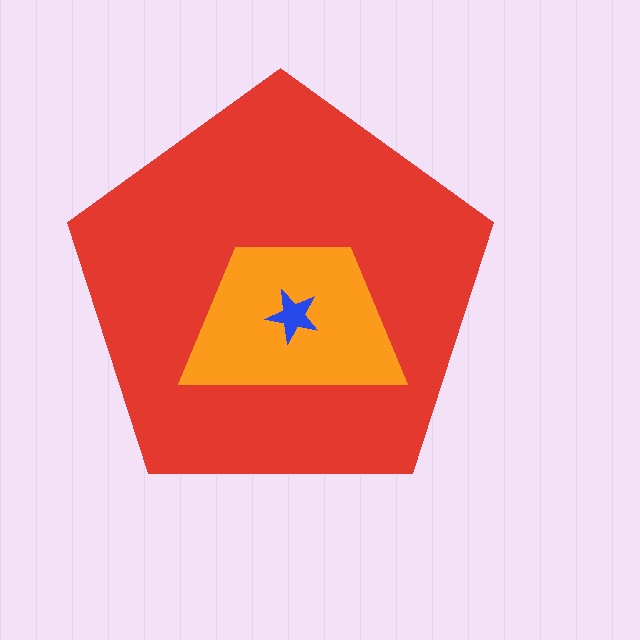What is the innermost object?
The blue star.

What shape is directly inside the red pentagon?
The orange trapezoid.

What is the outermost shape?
The red pentagon.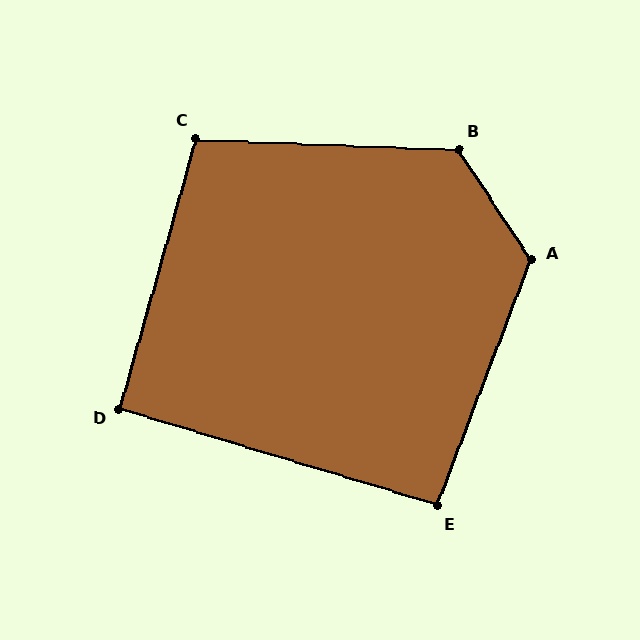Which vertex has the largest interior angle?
A, at approximately 126 degrees.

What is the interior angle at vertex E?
Approximately 94 degrees (approximately right).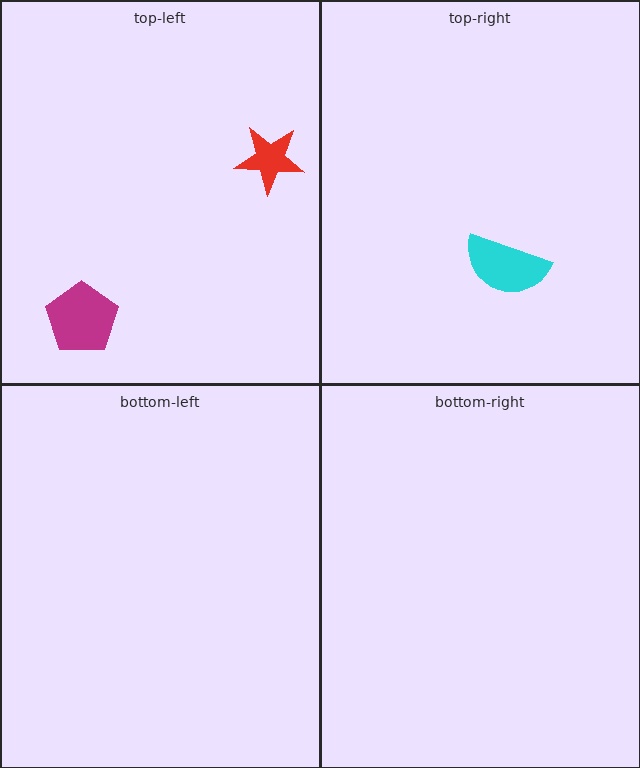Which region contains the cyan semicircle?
The top-right region.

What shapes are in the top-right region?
The cyan semicircle.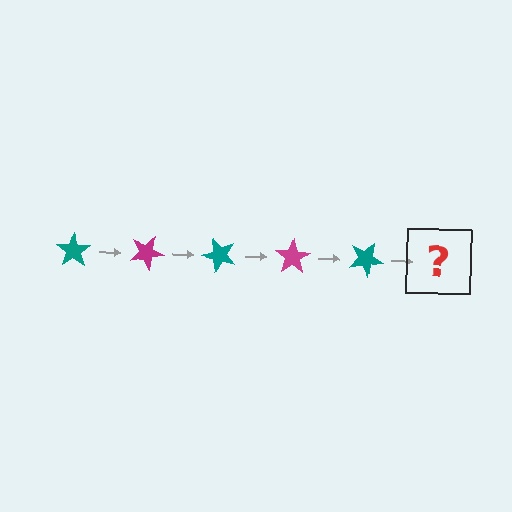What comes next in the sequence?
The next element should be a magenta star, rotated 125 degrees from the start.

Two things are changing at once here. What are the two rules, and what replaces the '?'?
The two rules are that it rotates 25 degrees each step and the color cycles through teal and magenta. The '?' should be a magenta star, rotated 125 degrees from the start.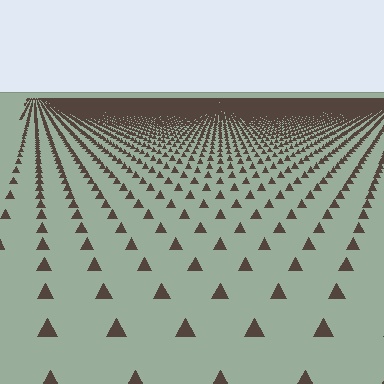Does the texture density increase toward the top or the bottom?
Density increases toward the top.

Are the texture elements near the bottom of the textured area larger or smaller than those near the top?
Larger. Near the bottom, elements are closer to the viewer and appear at a bigger on-screen size.